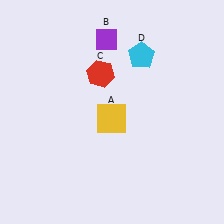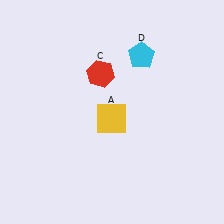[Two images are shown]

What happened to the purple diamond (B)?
The purple diamond (B) was removed in Image 2. It was in the top-left area of Image 1.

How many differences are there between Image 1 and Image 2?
There is 1 difference between the two images.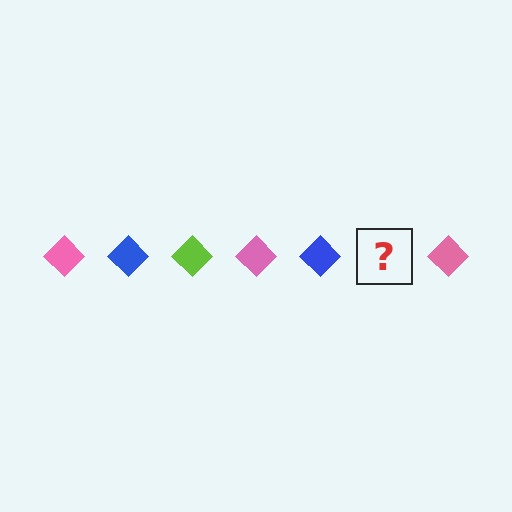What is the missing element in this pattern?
The missing element is a lime diamond.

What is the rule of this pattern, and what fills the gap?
The rule is that the pattern cycles through pink, blue, lime diamonds. The gap should be filled with a lime diamond.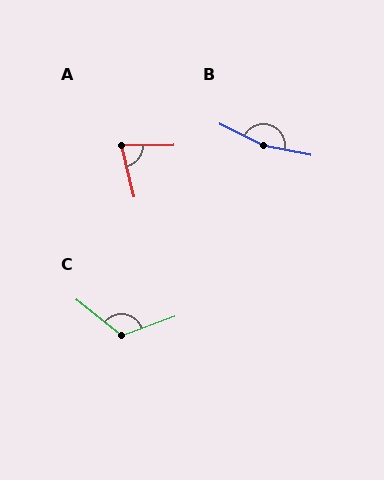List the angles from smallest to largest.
A (77°), C (121°), B (165°).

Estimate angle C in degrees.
Approximately 121 degrees.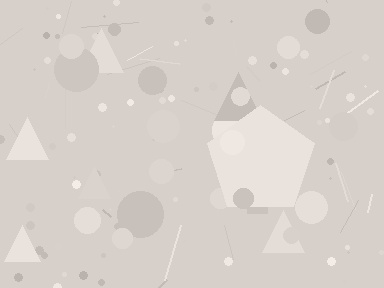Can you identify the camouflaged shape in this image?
The camouflaged shape is a pentagon.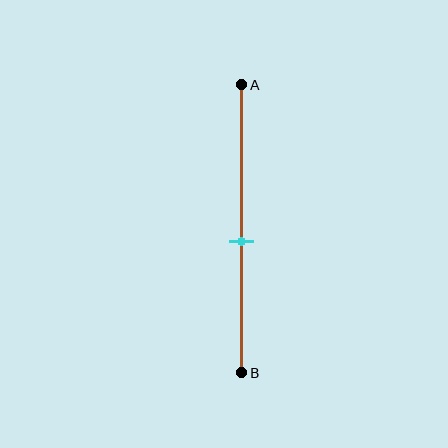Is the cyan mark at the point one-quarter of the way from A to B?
No, the mark is at about 55% from A, not at the 25% one-quarter point.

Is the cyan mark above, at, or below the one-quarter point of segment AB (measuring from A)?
The cyan mark is below the one-quarter point of segment AB.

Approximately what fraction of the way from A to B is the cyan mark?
The cyan mark is approximately 55% of the way from A to B.